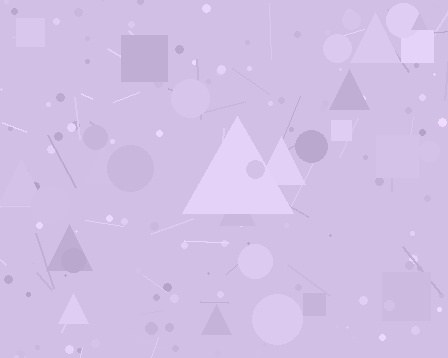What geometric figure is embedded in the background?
A triangle is embedded in the background.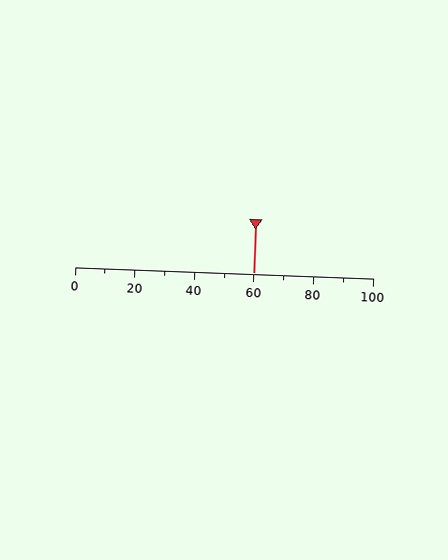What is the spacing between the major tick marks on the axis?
The major ticks are spaced 20 apart.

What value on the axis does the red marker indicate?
The marker indicates approximately 60.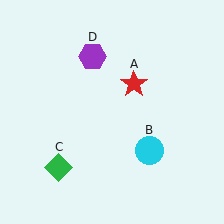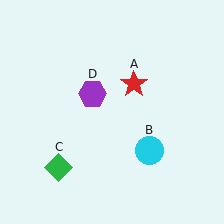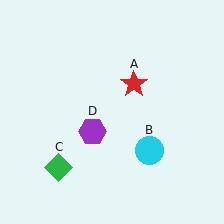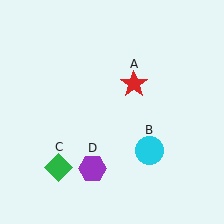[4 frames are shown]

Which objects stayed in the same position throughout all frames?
Red star (object A) and cyan circle (object B) and green diamond (object C) remained stationary.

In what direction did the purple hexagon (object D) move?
The purple hexagon (object D) moved down.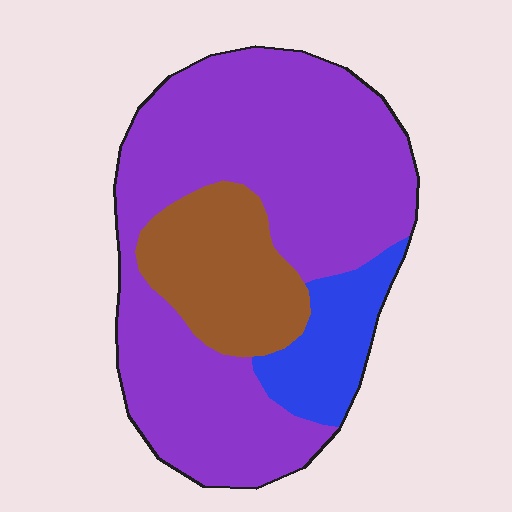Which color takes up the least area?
Blue, at roughly 15%.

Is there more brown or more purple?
Purple.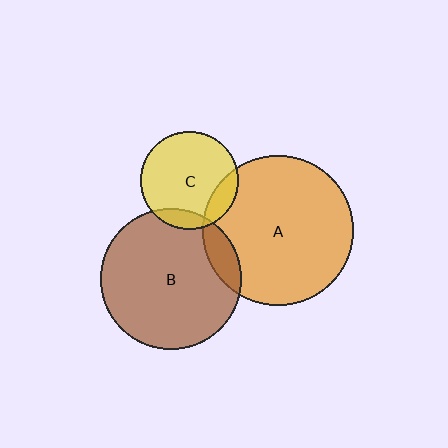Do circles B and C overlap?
Yes.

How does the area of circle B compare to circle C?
Approximately 2.1 times.